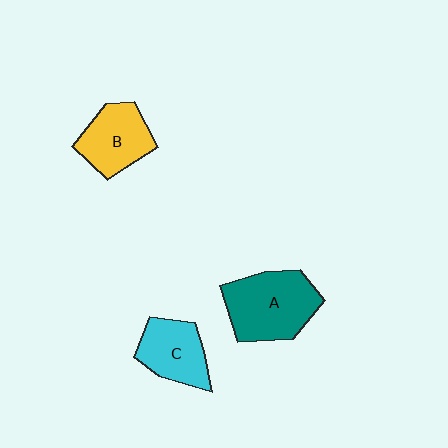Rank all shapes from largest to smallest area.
From largest to smallest: A (teal), B (yellow), C (cyan).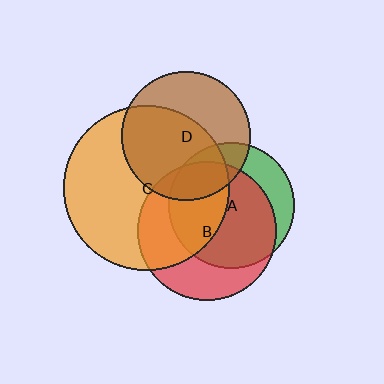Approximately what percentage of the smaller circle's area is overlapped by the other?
Approximately 25%.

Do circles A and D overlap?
Yes.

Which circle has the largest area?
Circle C (orange).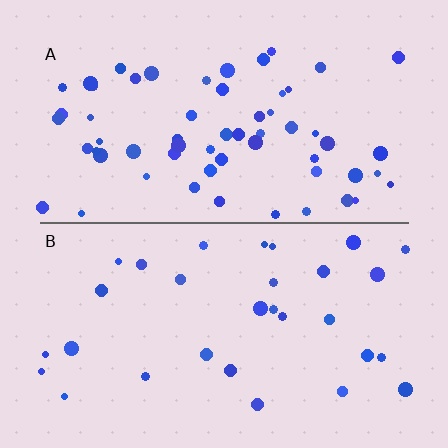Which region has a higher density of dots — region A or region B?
A (the top).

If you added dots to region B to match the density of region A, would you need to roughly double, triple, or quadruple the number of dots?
Approximately double.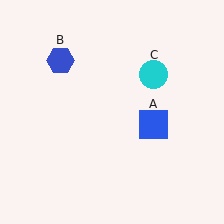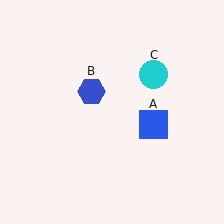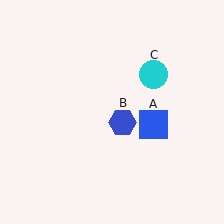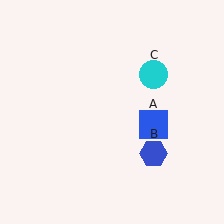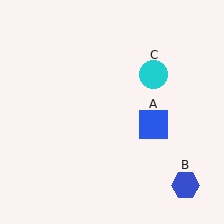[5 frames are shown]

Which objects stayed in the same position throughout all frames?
Blue square (object A) and cyan circle (object C) remained stationary.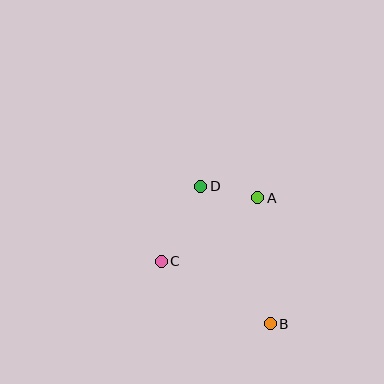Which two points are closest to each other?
Points A and D are closest to each other.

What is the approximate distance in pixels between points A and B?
The distance between A and B is approximately 127 pixels.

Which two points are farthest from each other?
Points B and D are farthest from each other.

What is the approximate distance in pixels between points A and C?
The distance between A and C is approximately 116 pixels.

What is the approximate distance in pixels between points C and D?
The distance between C and D is approximately 85 pixels.